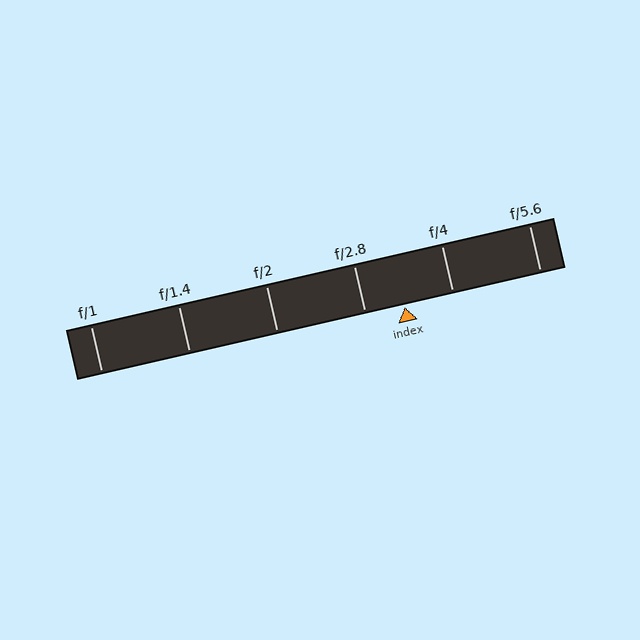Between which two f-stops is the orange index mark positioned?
The index mark is between f/2.8 and f/4.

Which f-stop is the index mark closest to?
The index mark is closest to f/2.8.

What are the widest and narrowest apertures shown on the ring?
The widest aperture shown is f/1 and the narrowest is f/5.6.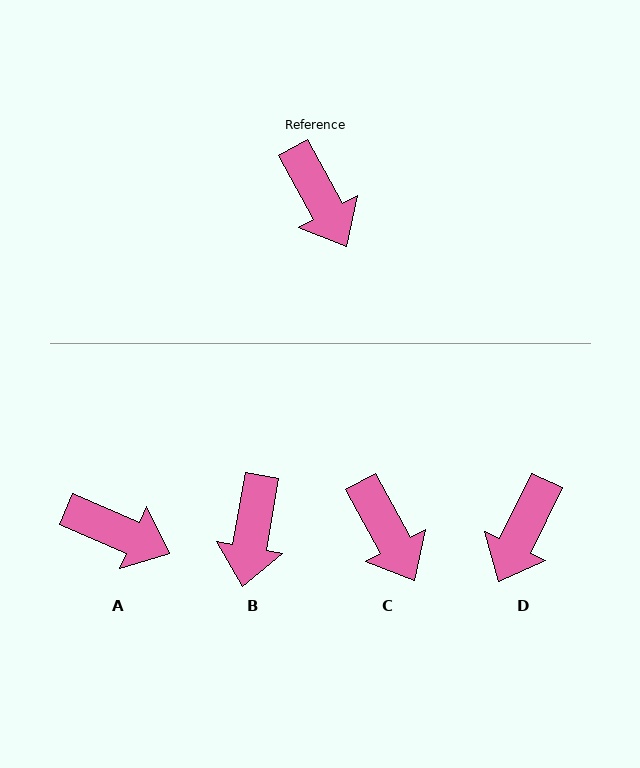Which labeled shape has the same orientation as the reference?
C.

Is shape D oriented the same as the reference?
No, it is off by about 54 degrees.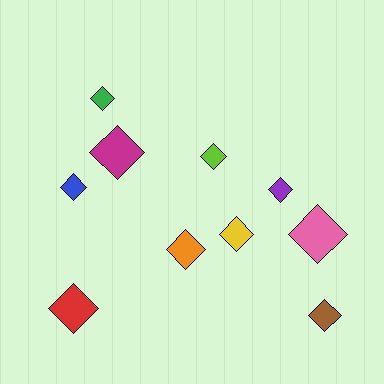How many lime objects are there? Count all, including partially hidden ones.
There is 1 lime object.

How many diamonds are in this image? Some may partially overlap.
There are 10 diamonds.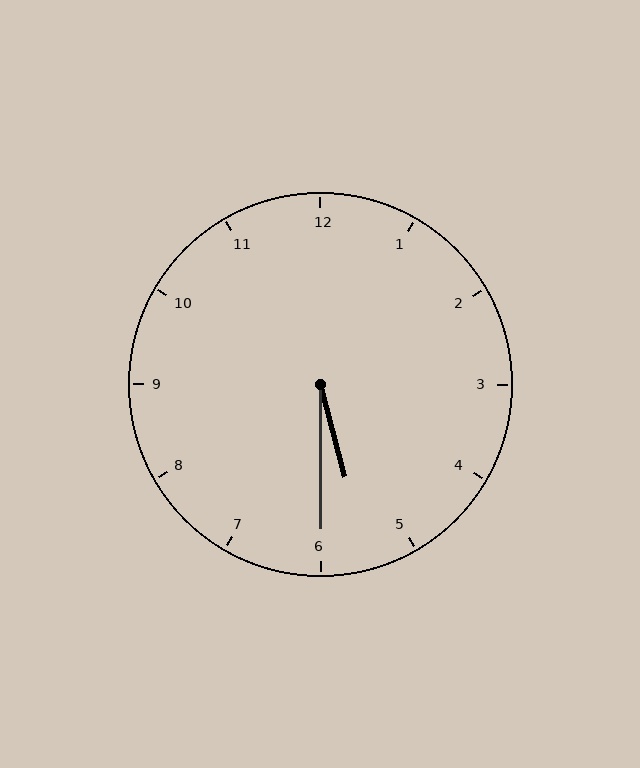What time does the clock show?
5:30.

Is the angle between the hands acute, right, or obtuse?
It is acute.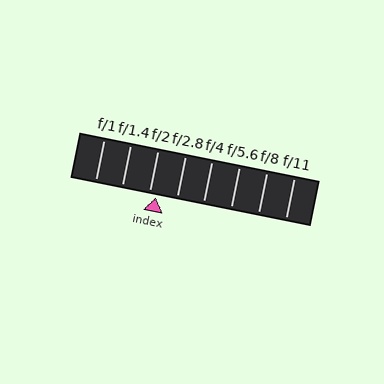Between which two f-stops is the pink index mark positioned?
The index mark is between f/2 and f/2.8.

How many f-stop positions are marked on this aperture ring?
There are 8 f-stop positions marked.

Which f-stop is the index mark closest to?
The index mark is closest to f/2.